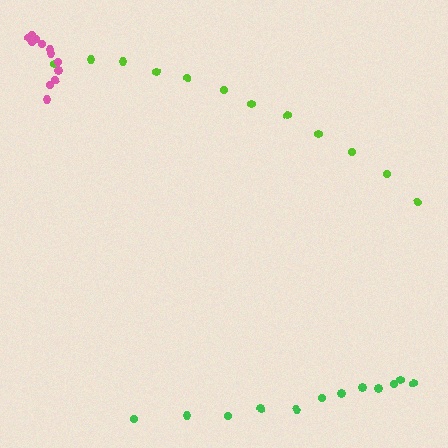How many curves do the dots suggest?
There are 3 distinct paths.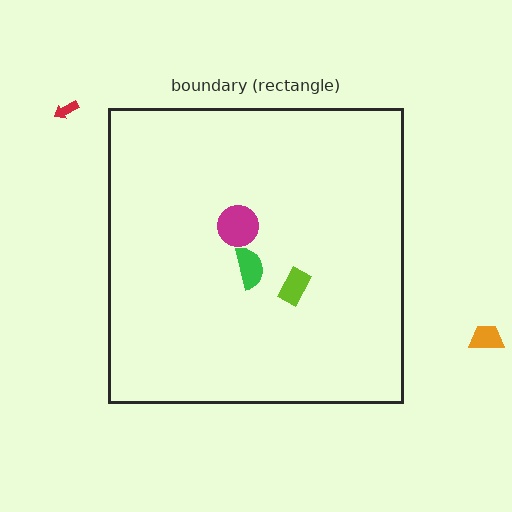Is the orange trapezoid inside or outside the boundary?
Outside.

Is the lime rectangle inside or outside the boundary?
Inside.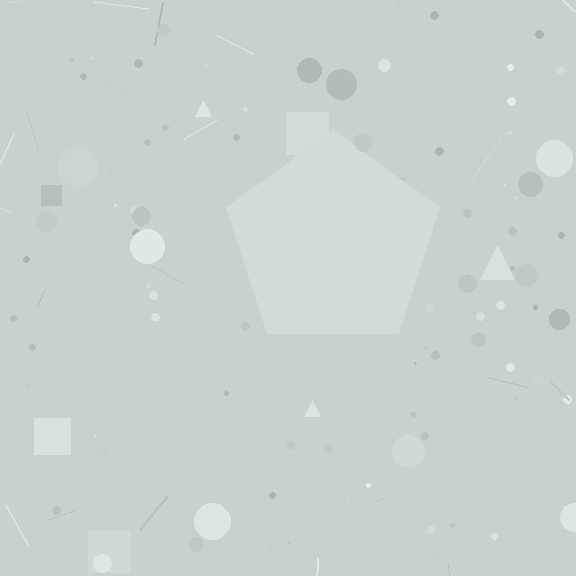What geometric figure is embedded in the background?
A pentagon is embedded in the background.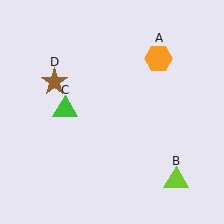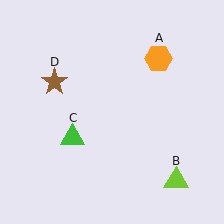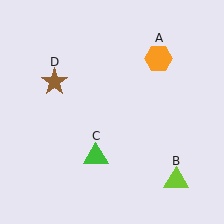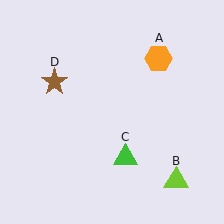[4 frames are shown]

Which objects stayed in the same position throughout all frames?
Orange hexagon (object A) and lime triangle (object B) and brown star (object D) remained stationary.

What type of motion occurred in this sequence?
The green triangle (object C) rotated counterclockwise around the center of the scene.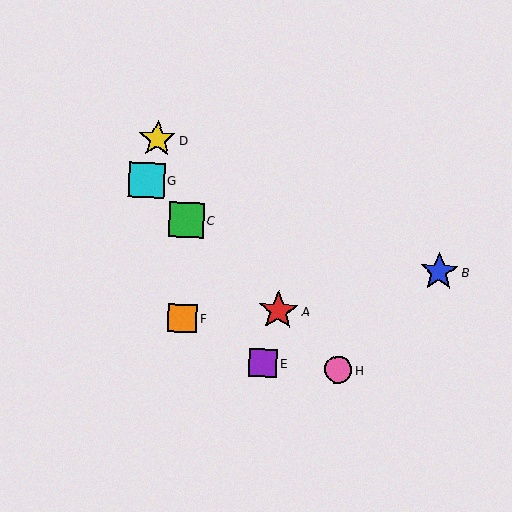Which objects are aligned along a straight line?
Objects A, C, G, H are aligned along a straight line.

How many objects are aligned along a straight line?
4 objects (A, C, G, H) are aligned along a straight line.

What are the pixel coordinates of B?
Object B is at (439, 272).